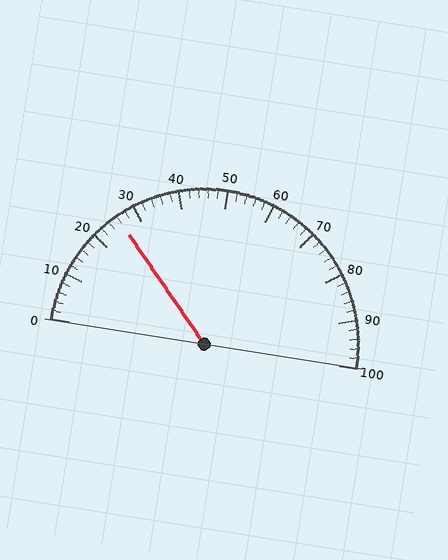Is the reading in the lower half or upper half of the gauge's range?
The reading is in the lower half of the range (0 to 100).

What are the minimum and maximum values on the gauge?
The gauge ranges from 0 to 100.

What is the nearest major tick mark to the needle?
The nearest major tick mark is 30.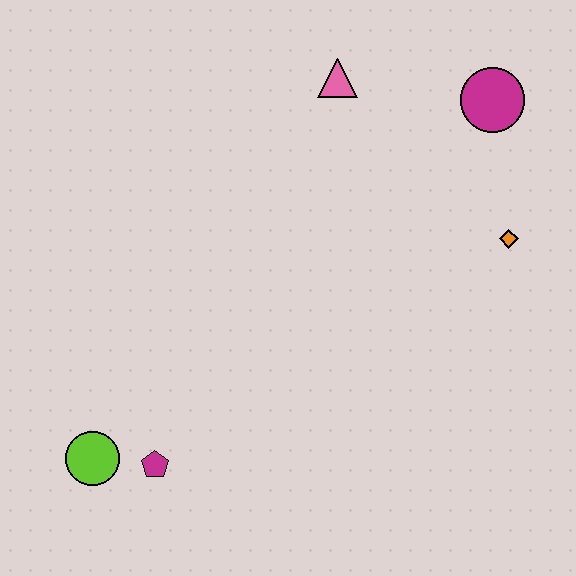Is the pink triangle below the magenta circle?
No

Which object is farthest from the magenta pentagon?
The magenta circle is farthest from the magenta pentagon.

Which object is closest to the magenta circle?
The orange diamond is closest to the magenta circle.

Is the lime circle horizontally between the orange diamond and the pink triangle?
No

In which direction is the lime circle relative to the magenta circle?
The lime circle is to the left of the magenta circle.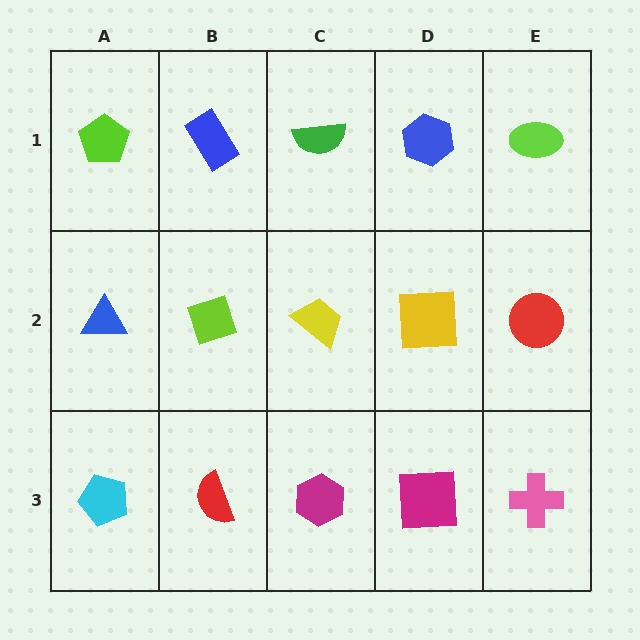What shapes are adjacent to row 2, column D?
A blue hexagon (row 1, column D), a magenta square (row 3, column D), a yellow trapezoid (row 2, column C), a red circle (row 2, column E).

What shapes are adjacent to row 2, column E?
A lime ellipse (row 1, column E), a pink cross (row 3, column E), a yellow square (row 2, column D).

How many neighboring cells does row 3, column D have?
3.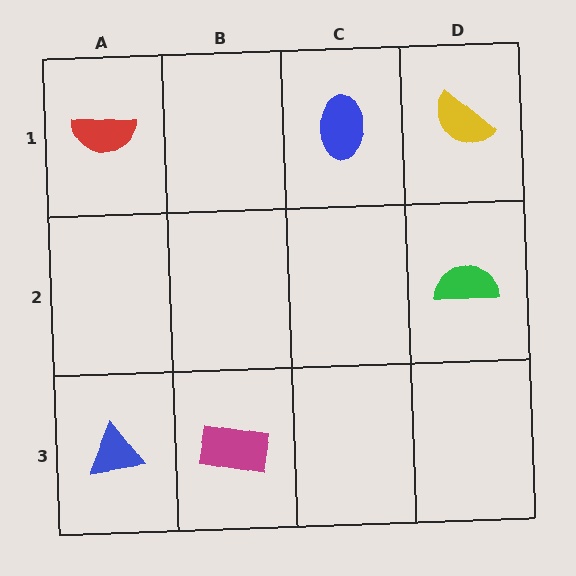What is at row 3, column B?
A magenta rectangle.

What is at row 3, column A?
A blue triangle.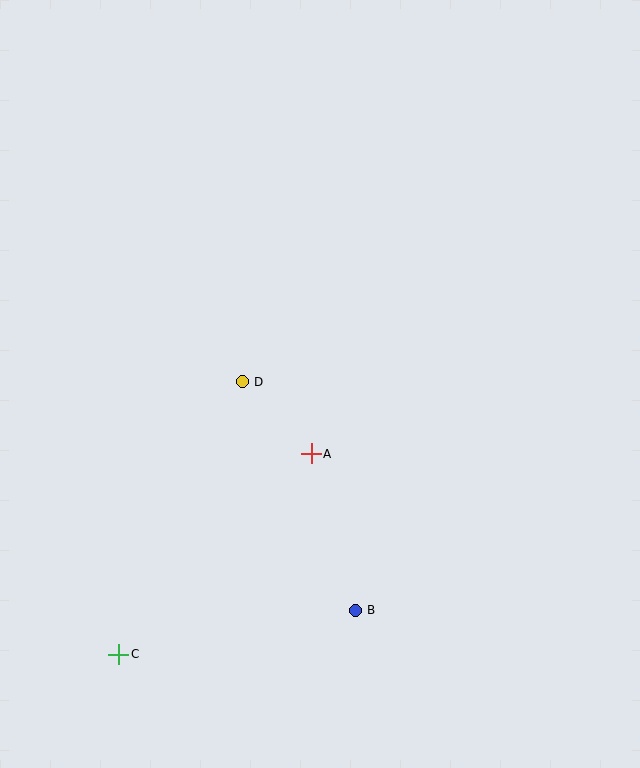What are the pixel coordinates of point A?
Point A is at (311, 454).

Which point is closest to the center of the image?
Point A at (311, 454) is closest to the center.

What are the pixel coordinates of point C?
Point C is at (119, 654).